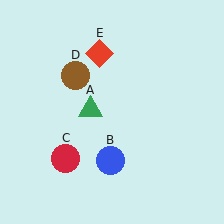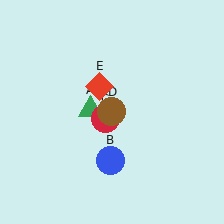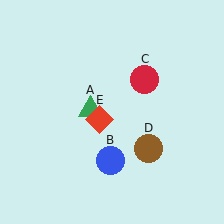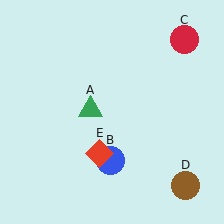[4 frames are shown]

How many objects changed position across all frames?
3 objects changed position: red circle (object C), brown circle (object D), red diamond (object E).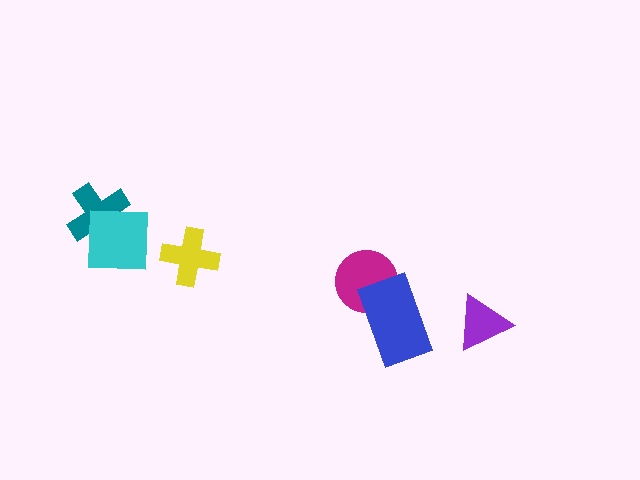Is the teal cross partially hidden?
Yes, it is partially covered by another shape.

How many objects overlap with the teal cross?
1 object overlaps with the teal cross.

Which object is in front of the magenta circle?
The blue rectangle is in front of the magenta circle.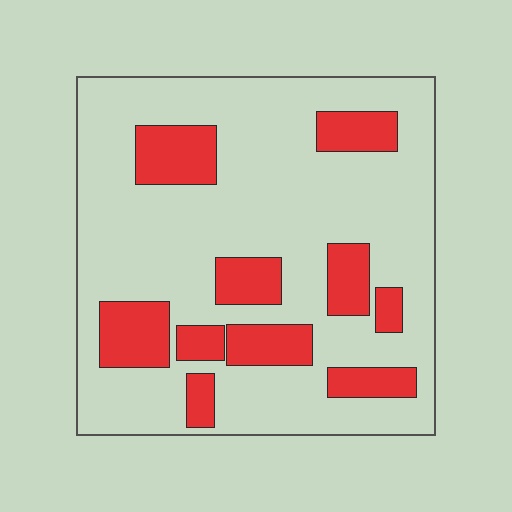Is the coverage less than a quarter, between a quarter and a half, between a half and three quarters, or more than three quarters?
Less than a quarter.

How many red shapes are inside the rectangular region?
10.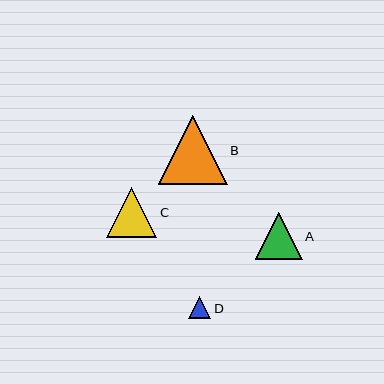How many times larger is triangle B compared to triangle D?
Triangle B is approximately 3.1 times the size of triangle D.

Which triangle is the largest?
Triangle B is the largest with a size of approximately 69 pixels.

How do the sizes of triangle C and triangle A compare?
Triangle C and triangle A are approximately the same size.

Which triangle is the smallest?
Triangle D is the smallest with a size of approximately 22 pixels.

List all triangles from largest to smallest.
From largest to smallest: B, C, A, D.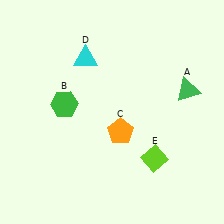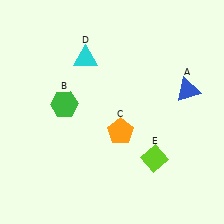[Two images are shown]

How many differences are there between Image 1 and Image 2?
There is 1 difference between the two images.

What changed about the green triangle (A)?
In Image 1, A is green. In Image 2, it changed to blue.